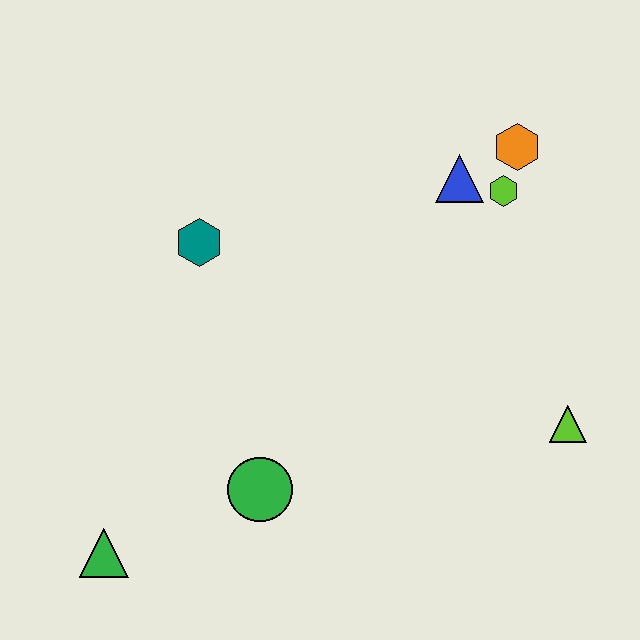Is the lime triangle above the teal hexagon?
No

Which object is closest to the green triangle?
The green circle is closest to the green triangle.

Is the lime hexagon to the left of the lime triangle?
Yes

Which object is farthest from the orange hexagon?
The green triangle is farthest from the orange hexagon.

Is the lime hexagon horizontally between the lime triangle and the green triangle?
Yes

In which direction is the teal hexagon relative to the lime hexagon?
The teal hexagon is to the left of the lime hexagon.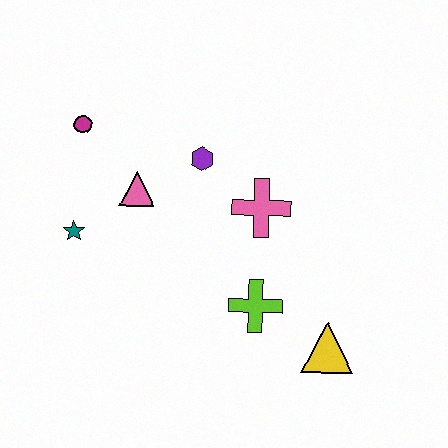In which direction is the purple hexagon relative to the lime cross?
The purple hexagon is above the lime cross.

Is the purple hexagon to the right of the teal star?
Yes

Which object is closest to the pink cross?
The purple hexagon is closest to the pink cross.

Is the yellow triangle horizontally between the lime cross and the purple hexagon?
No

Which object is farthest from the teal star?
The yellow triangle is farthest from the teal star.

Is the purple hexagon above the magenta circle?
No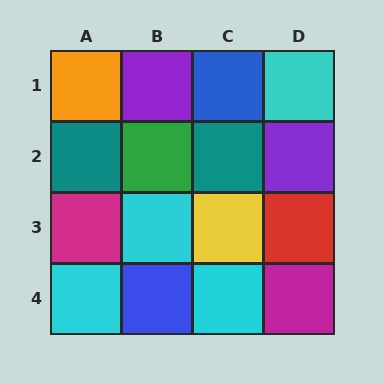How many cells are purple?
2 cells are purple.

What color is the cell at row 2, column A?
Teal.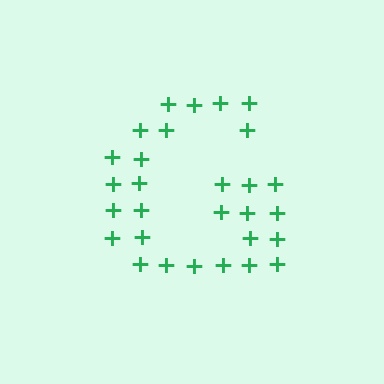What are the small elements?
The small elements are plus signs.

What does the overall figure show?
The overall figure shows the letter G.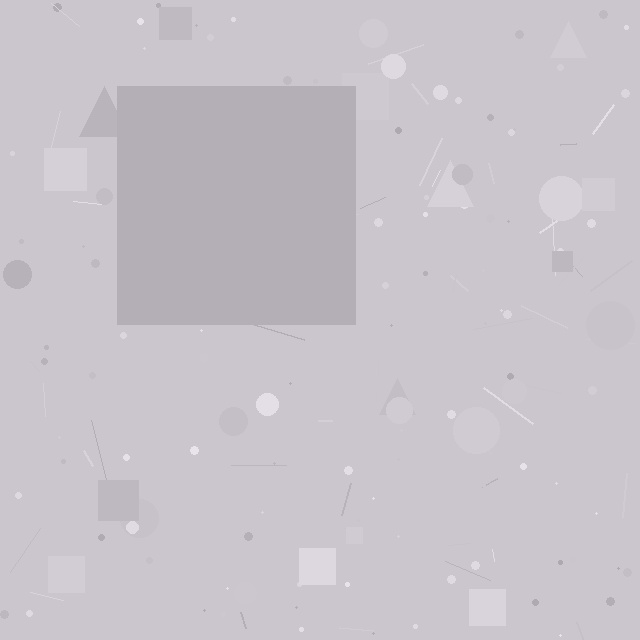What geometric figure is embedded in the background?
A square is embedded in the background.